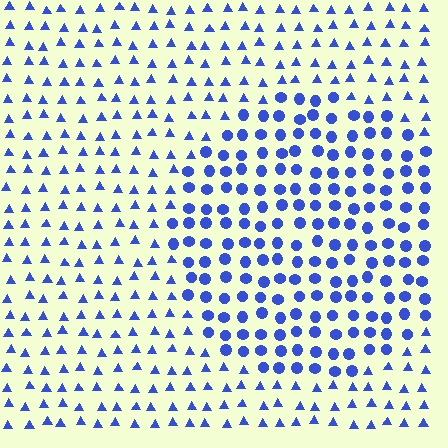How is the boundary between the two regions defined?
The boundary is defined by a change in element shape: circles inside vs. triangles outside. All elements share the same color and spacing.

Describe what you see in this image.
The image is filled with small blue elements arranged in a uniform grid. A circle-shaped region contains circles, while the surrounding area contains triangles. The boundary is defined purely by the change in element shape.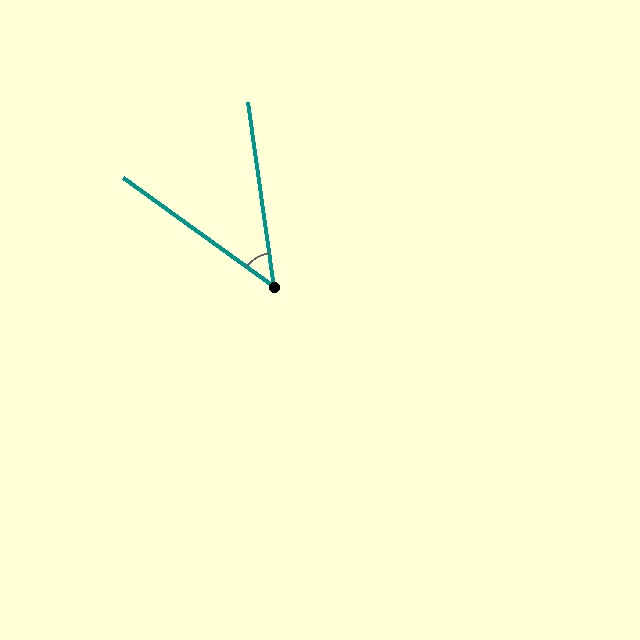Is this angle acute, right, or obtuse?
It is acute.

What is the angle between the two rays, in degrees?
Approximately 46 degrees.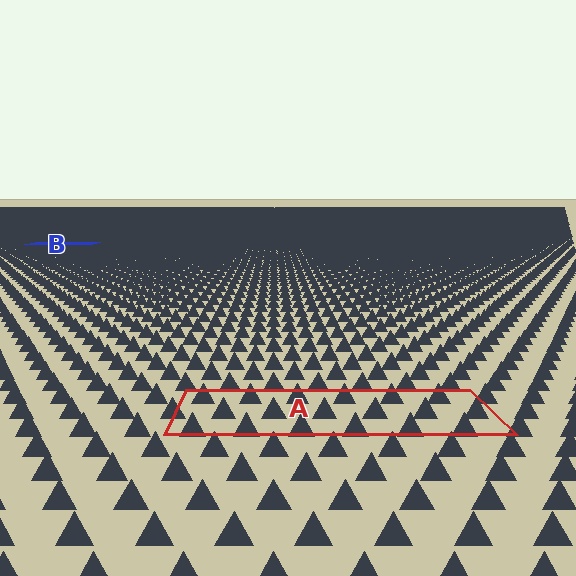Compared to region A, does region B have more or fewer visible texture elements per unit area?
Region B has more texture elements per unit area — they are packed more densely because it is farther away.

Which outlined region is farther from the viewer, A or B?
Region B is farther from the viewer — the texture elements inside it appear smaller and more densely packed.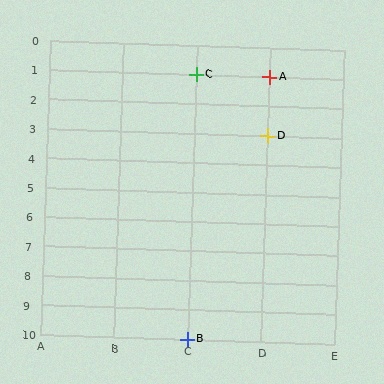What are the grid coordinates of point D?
Point D is at grid coordinates (D, 3).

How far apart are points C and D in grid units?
Points C and D are 1 column and 2 rows apart (about 2.2 grid units diagonally).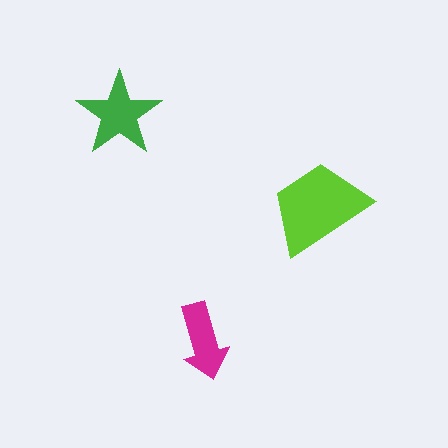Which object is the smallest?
The magenta arrow.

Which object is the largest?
The lime trapezoid.